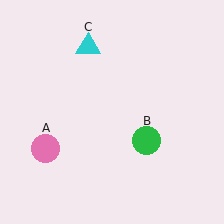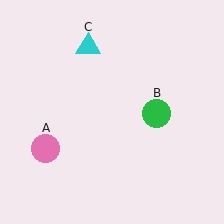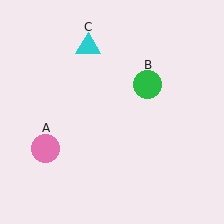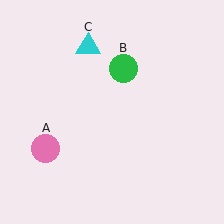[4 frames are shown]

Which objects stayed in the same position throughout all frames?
Pink circle (object A) and cyan triangle (object C) remained stationary.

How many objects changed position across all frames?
1 object changed position: green circle (object B).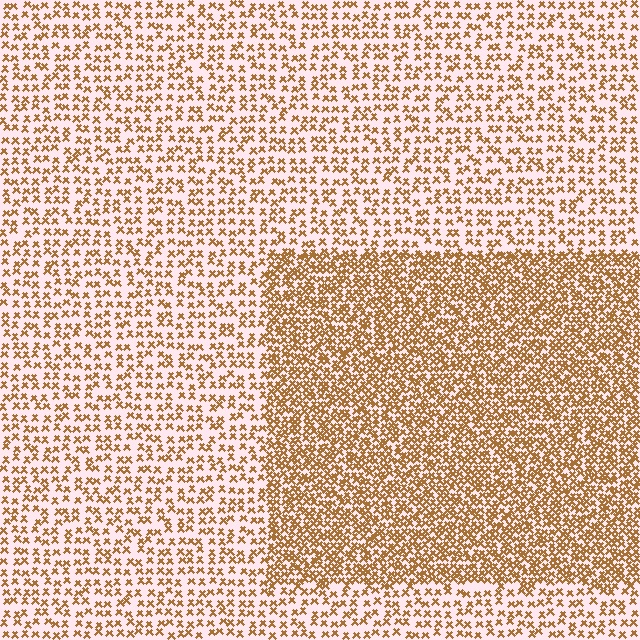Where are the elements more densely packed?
The elements are more densely packed inside the rectangle boundary.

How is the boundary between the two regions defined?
The boundary is defined by a change in element density (approximately 2.1x ratio). All elements are the same color, size, and shape.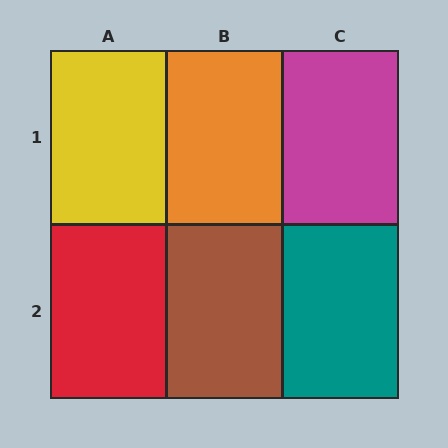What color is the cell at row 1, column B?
Orange.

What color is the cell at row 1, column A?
Yellow.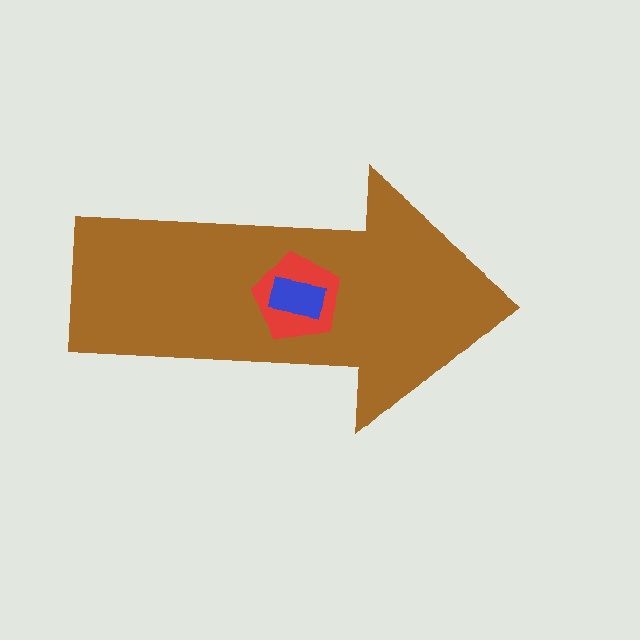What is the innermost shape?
The blue rectangle.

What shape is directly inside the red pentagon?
The blue rectangle.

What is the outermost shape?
The brown arrow.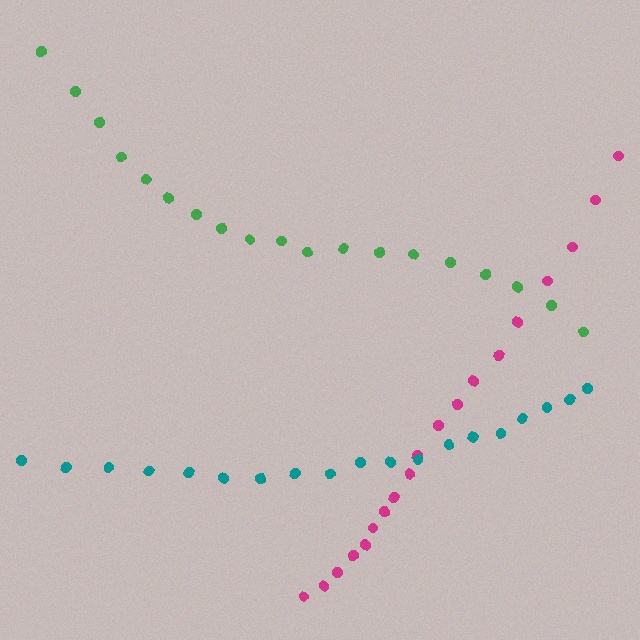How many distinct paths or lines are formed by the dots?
There are 3 distinct paths.